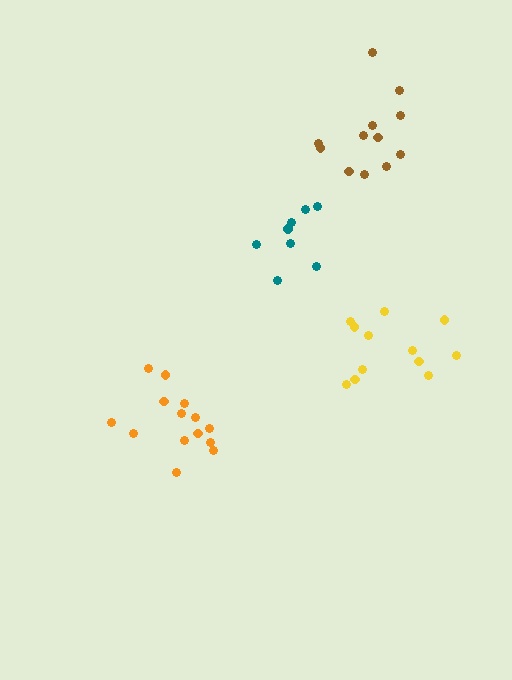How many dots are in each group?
Group 1: 14 dots, Group 2: 8 dots, Group 3: 12 dots, Group 4: 12 dots (46 total).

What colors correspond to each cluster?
The clusters are colored: orange, teal, brown, yellow.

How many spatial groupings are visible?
There are 4 spatial groupings.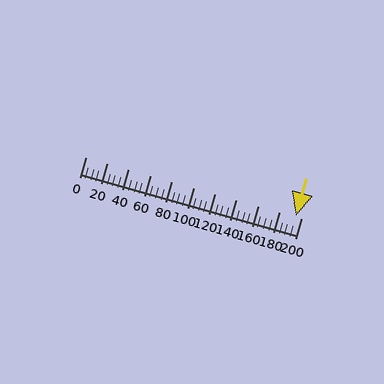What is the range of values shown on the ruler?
The ruler shows values from 0 to 200.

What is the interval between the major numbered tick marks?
The major tick marks are spaced 20 units apart.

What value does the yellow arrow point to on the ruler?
The yellow arrow points to approximately 195.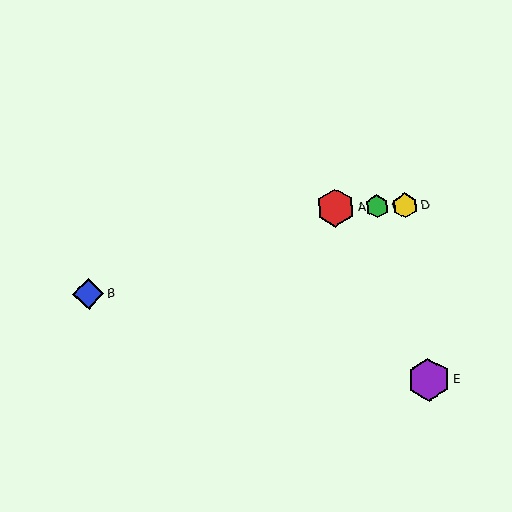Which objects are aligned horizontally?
Objects A, C, D are aligned horizontally.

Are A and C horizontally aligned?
Yes, both are at y≈208.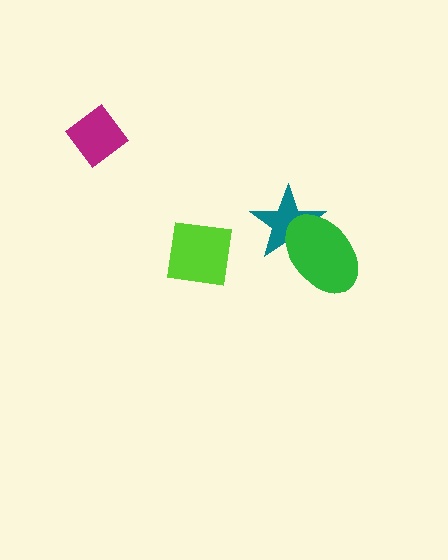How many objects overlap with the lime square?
0 objects overlap with the lime square.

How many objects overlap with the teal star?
1 object overlaps with the teal star.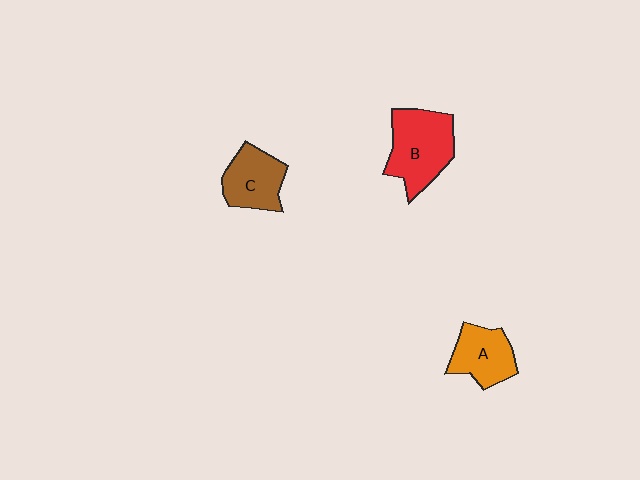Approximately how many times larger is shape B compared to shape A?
Approximately 1.4 times.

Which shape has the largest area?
Shape B (red).